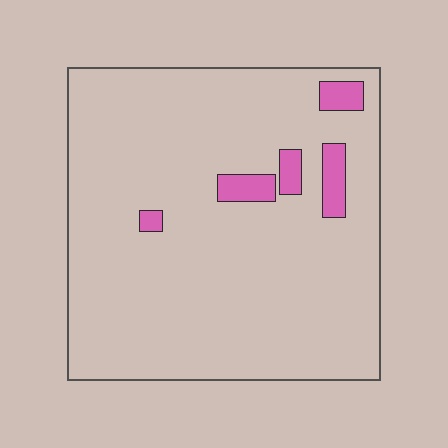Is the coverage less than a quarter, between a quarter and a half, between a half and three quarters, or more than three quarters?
Less than a quarter.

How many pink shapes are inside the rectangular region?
5.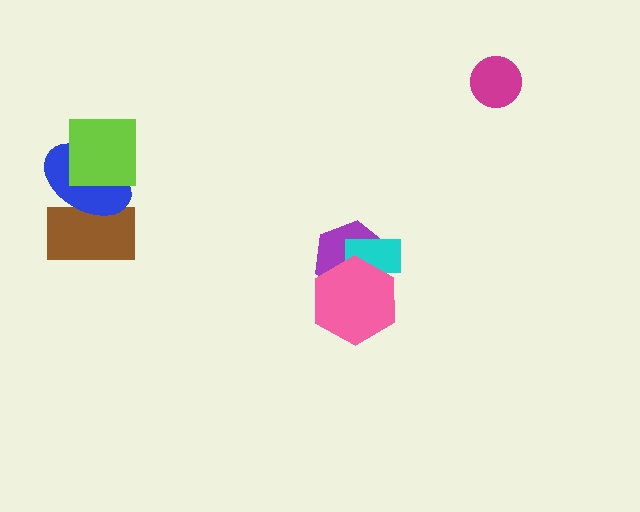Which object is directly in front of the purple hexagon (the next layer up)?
The cyan rectangle is directly in front of the purple hexagon.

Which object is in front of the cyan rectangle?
The pink hexagon is in front of the cyan rectangle.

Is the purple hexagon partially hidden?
Yes, it is partially covered by another shape.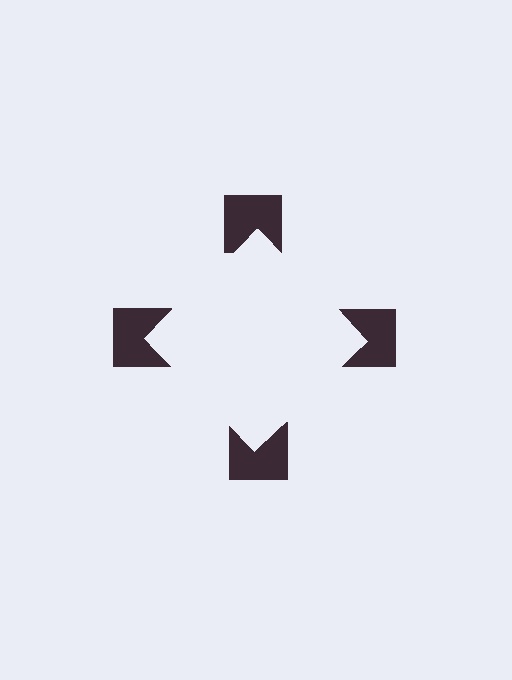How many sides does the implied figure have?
4 sides.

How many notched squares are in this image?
There are 4 — one at each vertex of the illusory square.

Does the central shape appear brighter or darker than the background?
It typically appears slightly brighter than the background, even though no actual brightness change is drawn.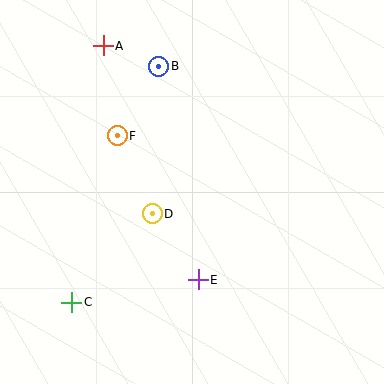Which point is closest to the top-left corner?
Point A is closest to the top-left corner.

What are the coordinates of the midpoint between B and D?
The midpoint between B and D is at (156, 140).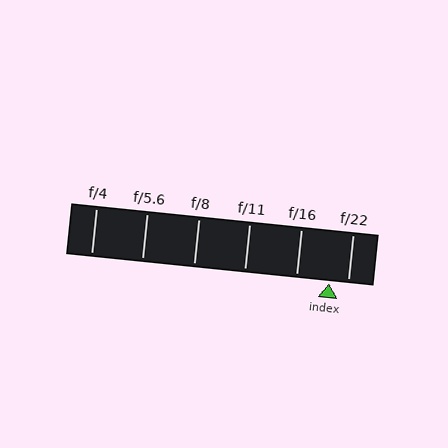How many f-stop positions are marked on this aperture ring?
There are 6 f-stop positions marked.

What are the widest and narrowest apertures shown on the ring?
The widest aperture shown is f/4 and the narrowest is f/22.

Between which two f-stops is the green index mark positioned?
The index mark is between f/16 and f/22.